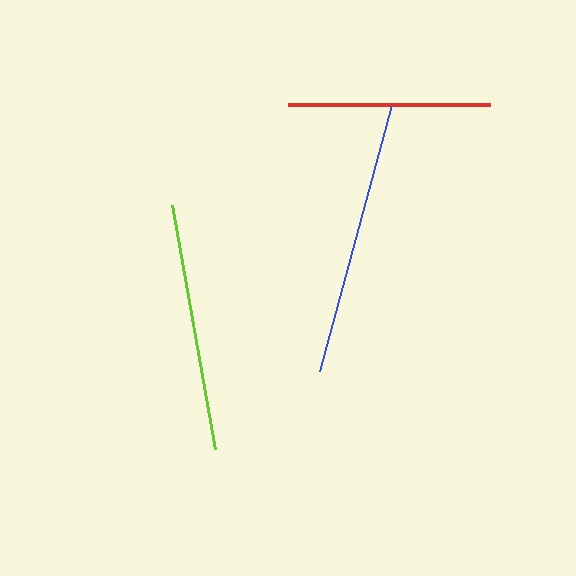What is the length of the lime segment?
The lime segment is approximately 248 pixels long.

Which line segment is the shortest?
The red line is the shortest at approximately 202 pixels.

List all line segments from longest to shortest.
From longest to shortest: blue, lime, red.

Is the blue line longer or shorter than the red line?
The blue line is longer than the red line.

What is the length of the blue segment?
The blue segment is approximately 275 pixels long.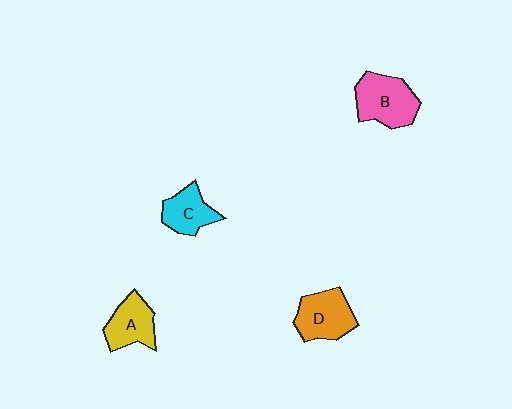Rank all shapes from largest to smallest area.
From largest to smallest: B (pink), D (orange), A (yellow), C (cyan).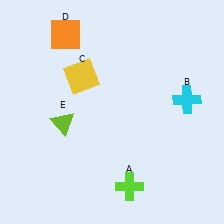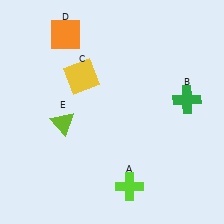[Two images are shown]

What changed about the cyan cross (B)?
In Image 1, B is cyan. In Image 2, it changed to green.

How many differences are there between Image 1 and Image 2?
There is 1 difference between the two images.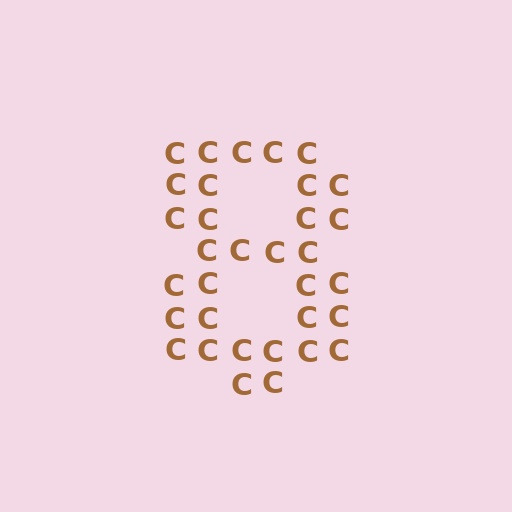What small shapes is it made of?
It is made of small letter C's.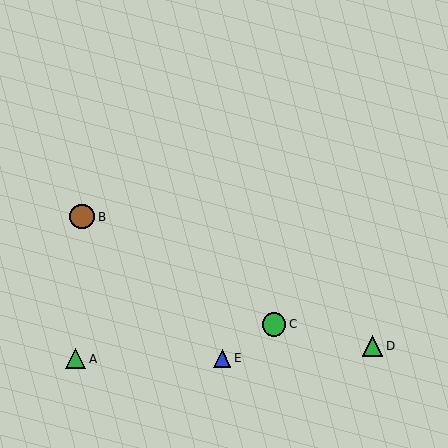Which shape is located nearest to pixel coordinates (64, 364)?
The green triangle (labeled A) at (76, 359) is nearest to that location.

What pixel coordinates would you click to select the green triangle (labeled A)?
Click at (76, 359) to select the green triangle A.